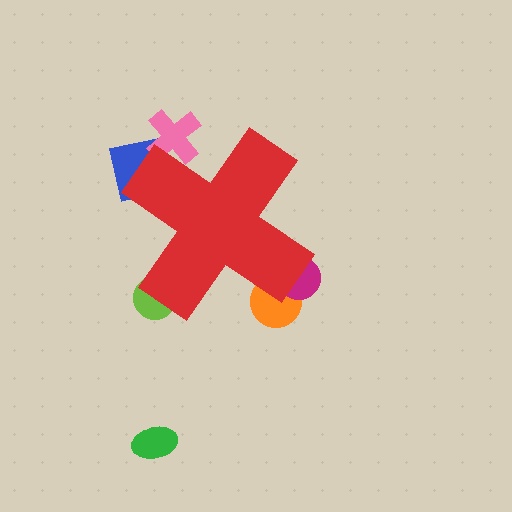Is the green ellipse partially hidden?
No, the green ellipse is fully visible.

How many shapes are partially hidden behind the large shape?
5 shapes are partially hidden.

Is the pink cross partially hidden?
Yes, the pink cross is partially hidden behind the red cross.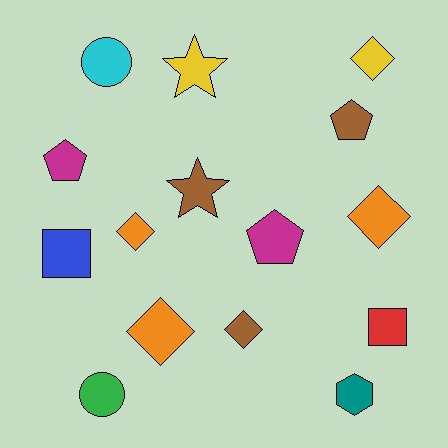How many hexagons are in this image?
There is 1 hexagon.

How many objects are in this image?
There are 15 objects.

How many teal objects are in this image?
There is 1 teal object.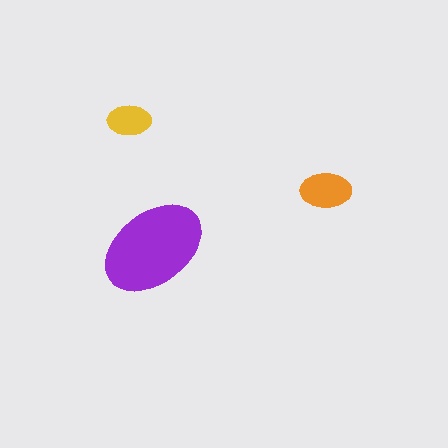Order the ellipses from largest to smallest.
the purple one, the orange one, the yellow one.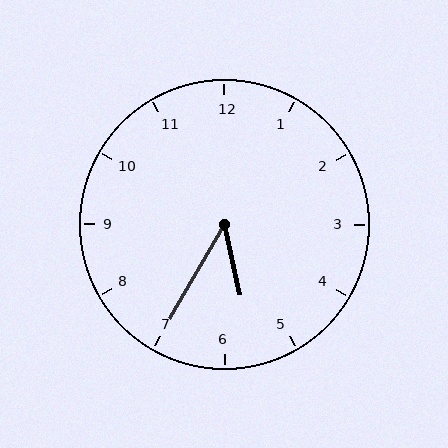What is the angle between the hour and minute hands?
Approximately 42 degrees.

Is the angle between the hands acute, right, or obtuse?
It is acute.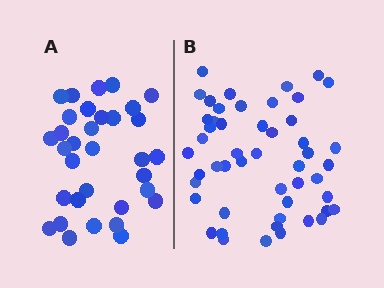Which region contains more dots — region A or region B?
Region B (the right region) has more dots.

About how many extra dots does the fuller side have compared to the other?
Region B has approximately 15 more dots than region A.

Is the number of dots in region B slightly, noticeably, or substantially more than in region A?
Region B has substantially more. The ratio is roughly 1.5 to 1.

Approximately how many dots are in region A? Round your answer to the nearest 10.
About 30 dots. (The exact count is 33, which rounds to 30.)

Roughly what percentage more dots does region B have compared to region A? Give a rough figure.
About 50% more.